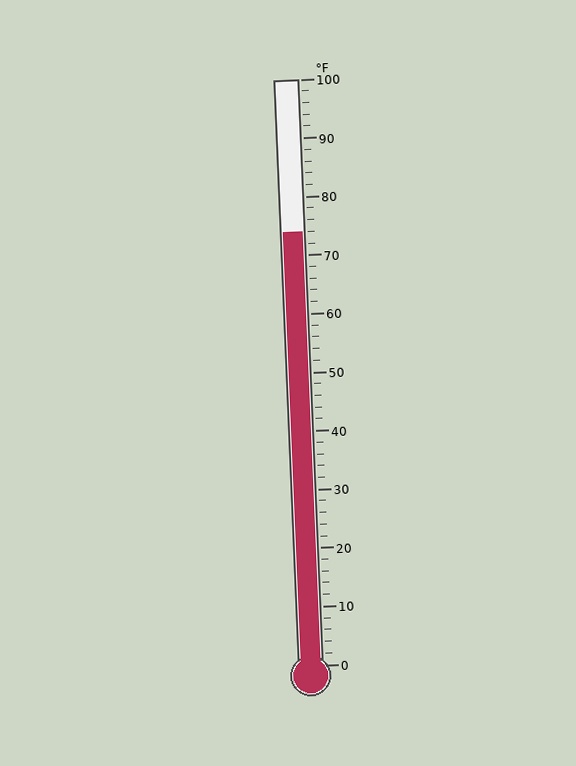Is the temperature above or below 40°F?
The temperature is above 40°F.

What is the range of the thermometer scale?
The thermometer scale ranges from 0°F to 100°F.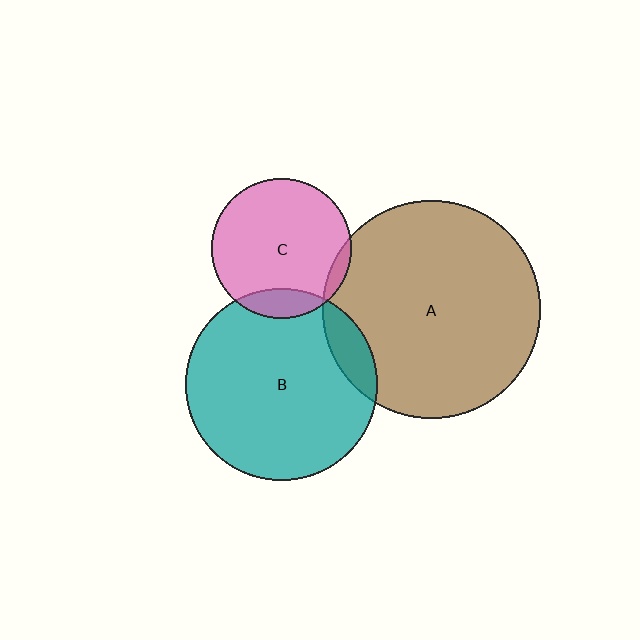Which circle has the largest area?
Circle A (brown).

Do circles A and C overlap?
Yes.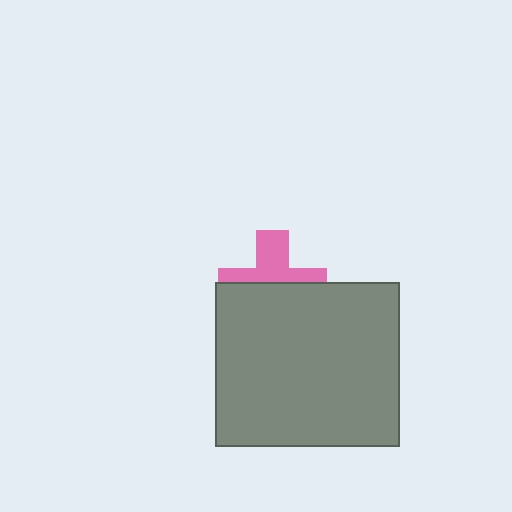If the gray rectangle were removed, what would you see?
You would see the complete pink cross.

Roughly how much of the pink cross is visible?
A small part of it is visible (roughly 45%).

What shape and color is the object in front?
The object in front is a gray rectangle.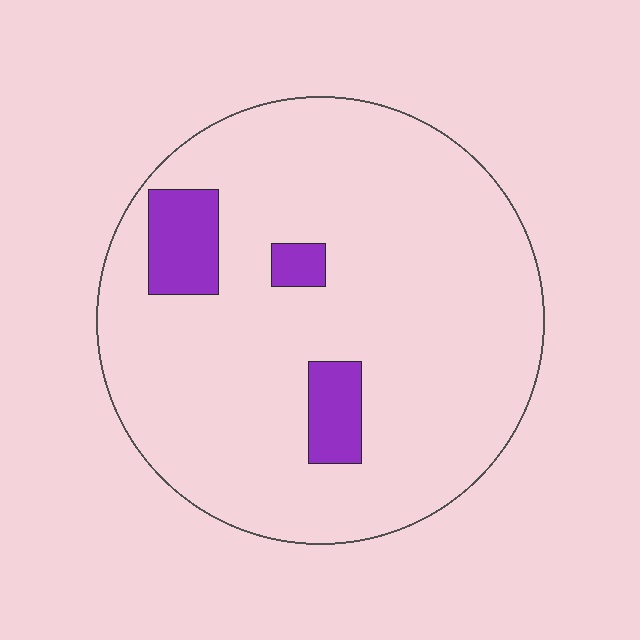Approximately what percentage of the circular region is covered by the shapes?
Approximately 10%.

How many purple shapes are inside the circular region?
3.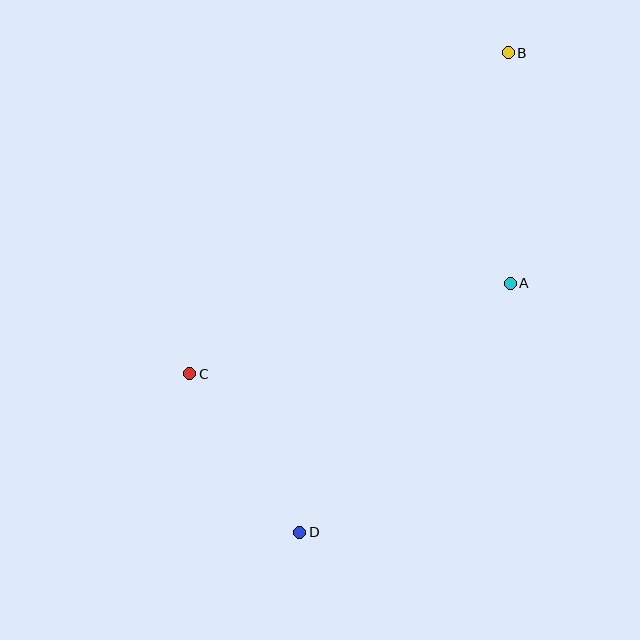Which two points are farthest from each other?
Points B and D are farthest from each other.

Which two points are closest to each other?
Points C and D are closest to each other.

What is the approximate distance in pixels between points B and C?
The distance between B and C is approximately 452 pixels.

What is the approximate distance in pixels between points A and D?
The distance between A and D is approximately 326 pixels.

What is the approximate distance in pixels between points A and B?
The distance between A and B is approximately 230 pixels.